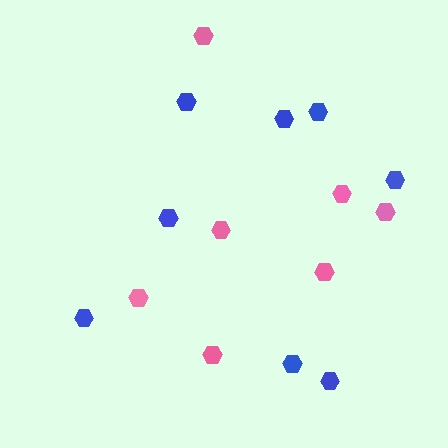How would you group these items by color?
There are 2 groups: one group of blue hexagons (8) and one group of pink hexagons (7).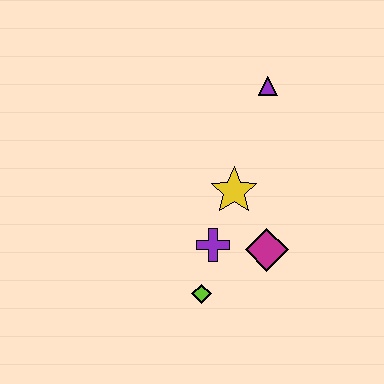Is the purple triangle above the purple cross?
Yes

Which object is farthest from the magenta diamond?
The purple triangle is farthest from the magenta diamond.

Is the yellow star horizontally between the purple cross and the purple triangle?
Yes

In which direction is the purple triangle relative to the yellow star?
The purple triangle is above the yellow star.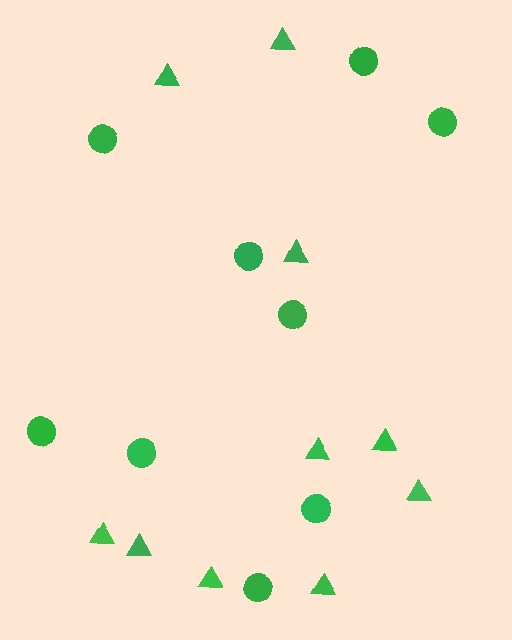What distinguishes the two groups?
There are 2 groups: one group of triangles (10) and one group of circles (9).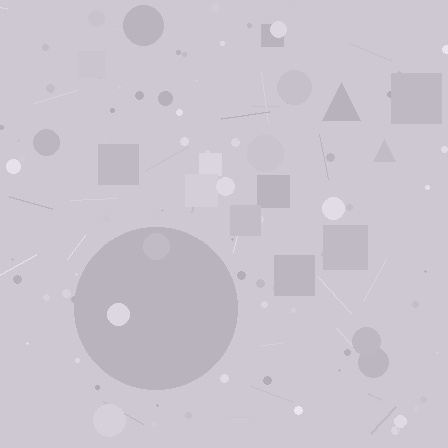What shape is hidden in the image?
A circle is hidden in the image.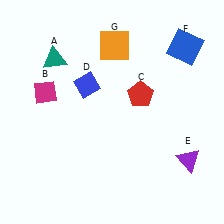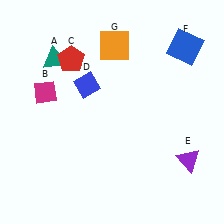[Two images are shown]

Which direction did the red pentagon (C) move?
The red pentagon (C) moved left.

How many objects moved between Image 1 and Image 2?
1 object moved between the two images.